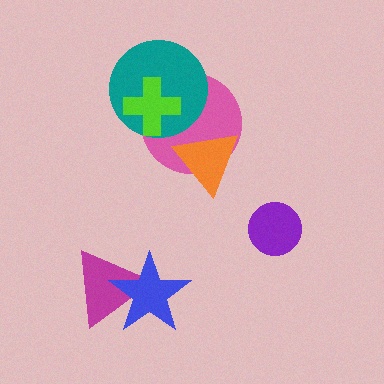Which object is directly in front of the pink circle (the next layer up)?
The teal circle is directly in front of the pink circle.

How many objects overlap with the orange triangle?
1 object overlaps with the orange triangle.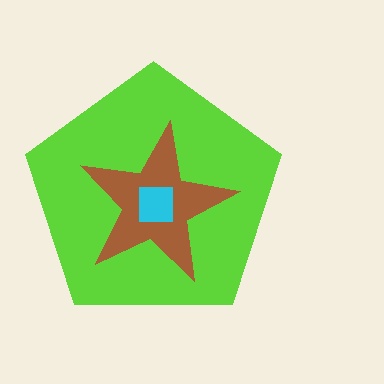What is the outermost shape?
The lime pentagon.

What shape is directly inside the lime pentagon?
The brown star.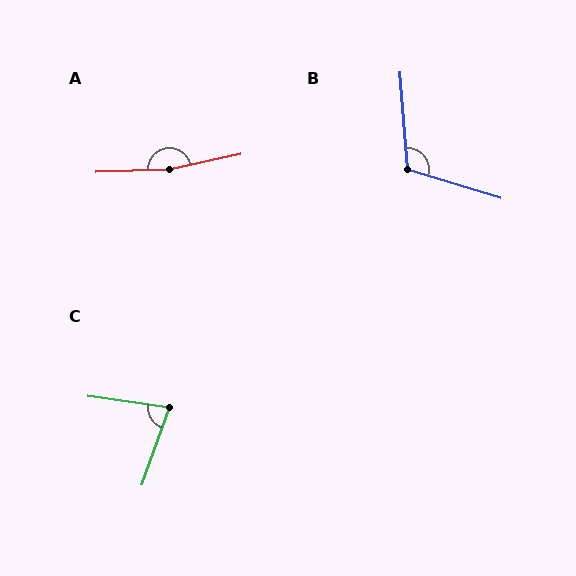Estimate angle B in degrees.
Approximately 111 degrees.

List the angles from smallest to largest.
C (79°), B (111°), A (170°).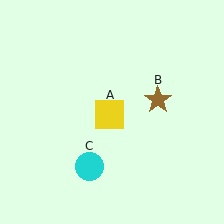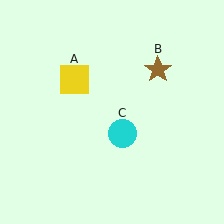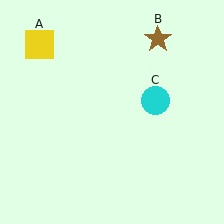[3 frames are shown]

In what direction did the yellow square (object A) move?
The yellow square (object A) moved up and to the left.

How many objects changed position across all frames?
3 objects changed position: yellow square (object A), brown star (object B), cyan circle (object C).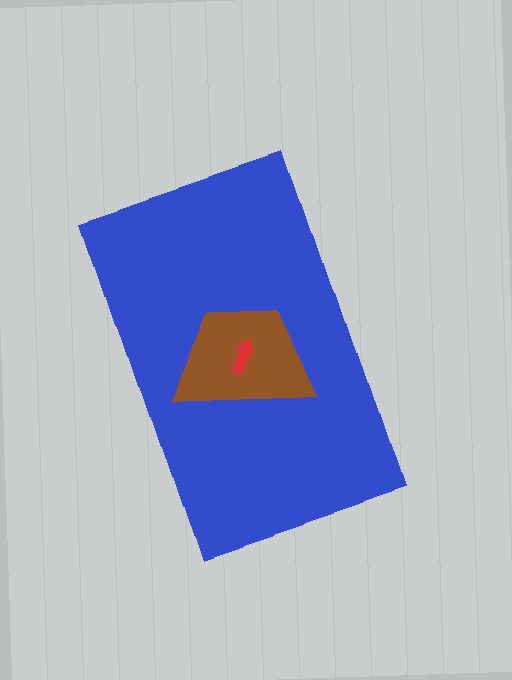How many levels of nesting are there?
3.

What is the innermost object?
The red arrow.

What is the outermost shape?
The blue rectangle.